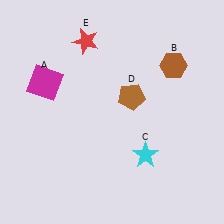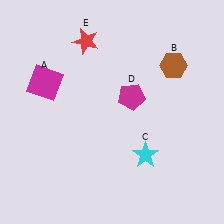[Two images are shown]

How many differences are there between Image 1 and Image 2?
There is 1 difference between the two images.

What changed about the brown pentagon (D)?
In Image 1, D is brown. In Image 2, it changed to magenta.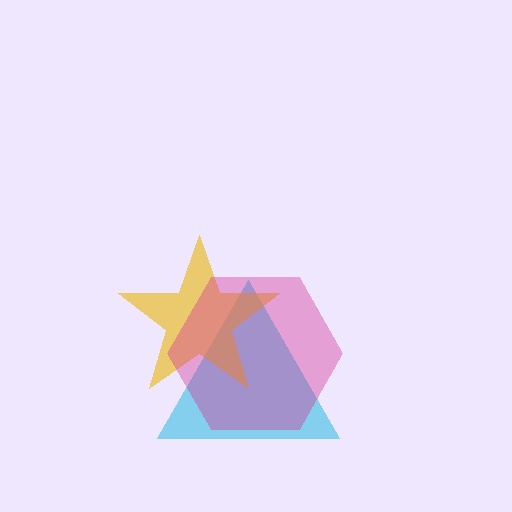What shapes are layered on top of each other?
The layered shapes are: a cyan triangle, a yellow star, a magenta hexagon.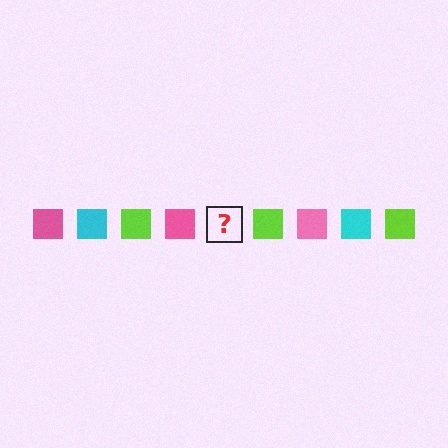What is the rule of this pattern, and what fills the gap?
The rule is that the pattern cycles through pink, cyan, lime squares. The gap should be filled with a cyan square.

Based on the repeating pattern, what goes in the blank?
The blank should be a cyan square.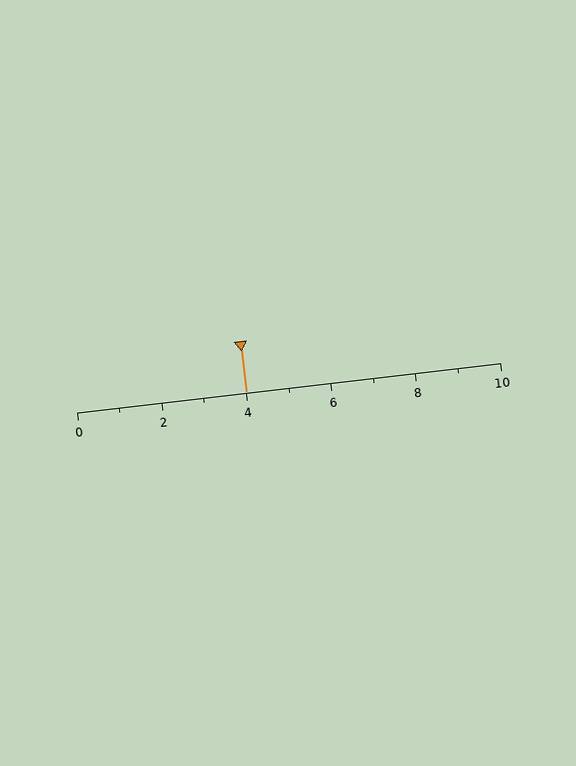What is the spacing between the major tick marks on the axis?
The major ticks are spaced 2 apart.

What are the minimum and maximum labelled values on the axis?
The axis runs from 0 to 10.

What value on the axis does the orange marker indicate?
The marker indicates approximately 4.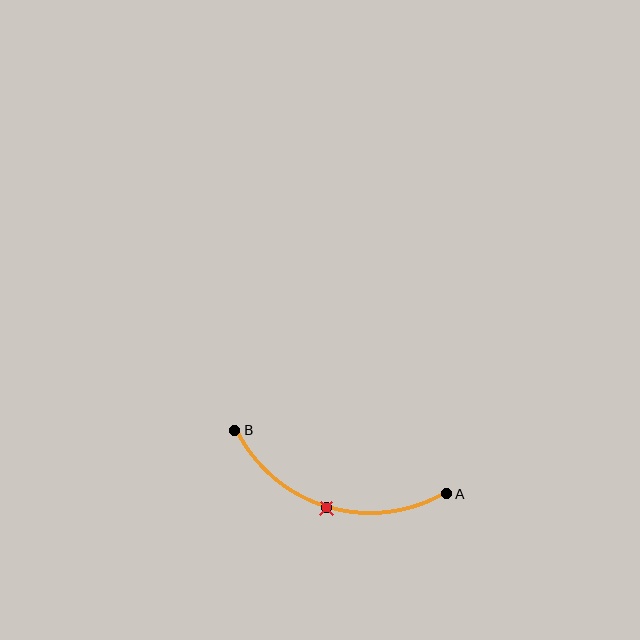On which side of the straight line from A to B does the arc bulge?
The arc bulges below the straight line connecting A and B.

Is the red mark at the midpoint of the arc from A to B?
Yes. The red mark lies on the arc at equal arc-length from both A and B — it is the arc midpoint.